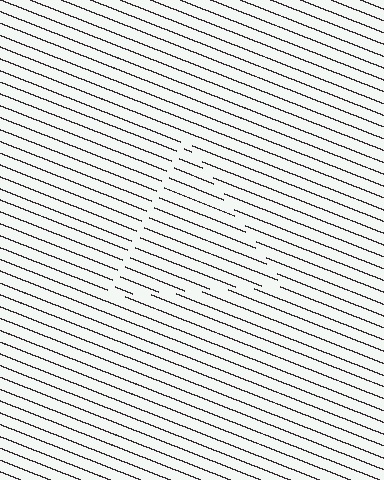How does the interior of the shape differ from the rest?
The interior of the shape contains the same grating, shifted by half a period — the contour is defined by the phase discontinuity where line-ends from the inner and outer gratings abut.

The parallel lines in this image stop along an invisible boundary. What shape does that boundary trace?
An illusory triangle. The interior of the shape contains the same grating, shifted by half a period — the contour is defined by the phase discontinuity where line-ends from the inner and outer gratings abut.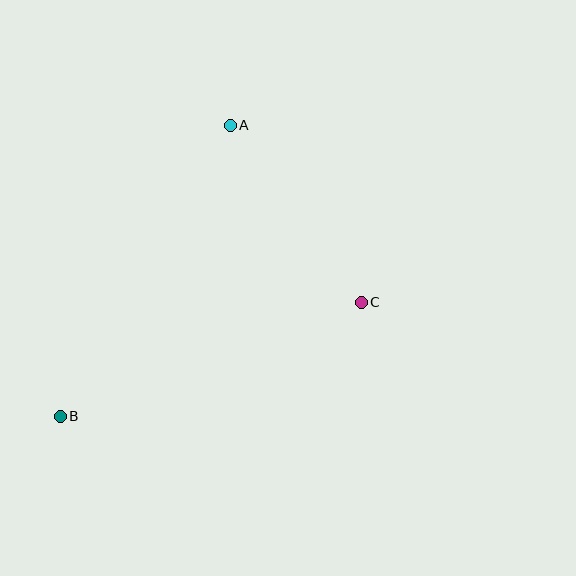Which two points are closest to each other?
Points A and C are closest to each other.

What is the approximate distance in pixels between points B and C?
The distance between B and C is approximately 322 pixels.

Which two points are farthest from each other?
Points A and B are farthest from each other.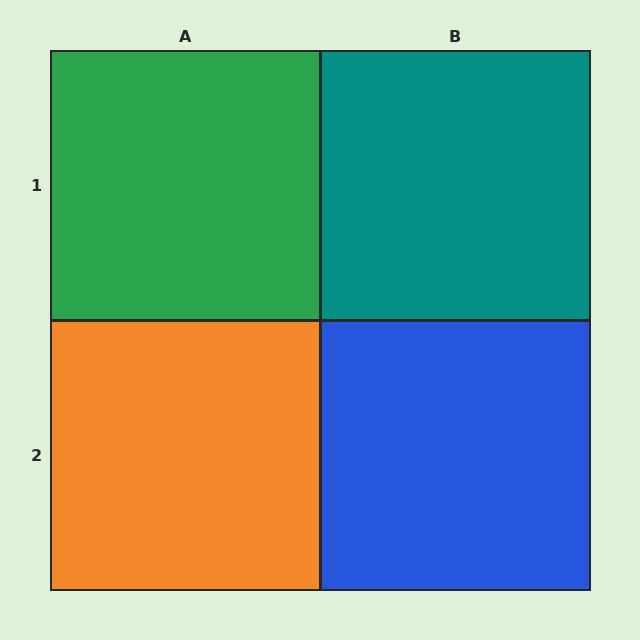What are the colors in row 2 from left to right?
Orange, blue.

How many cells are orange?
1 cell is orange.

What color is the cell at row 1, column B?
Teal.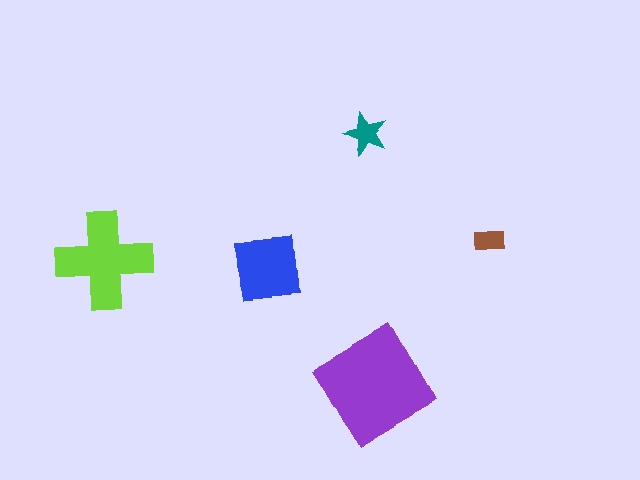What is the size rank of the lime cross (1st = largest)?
2nd.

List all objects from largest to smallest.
The purple square, the lime cross, the blue square, the teal star, the brown rectangle.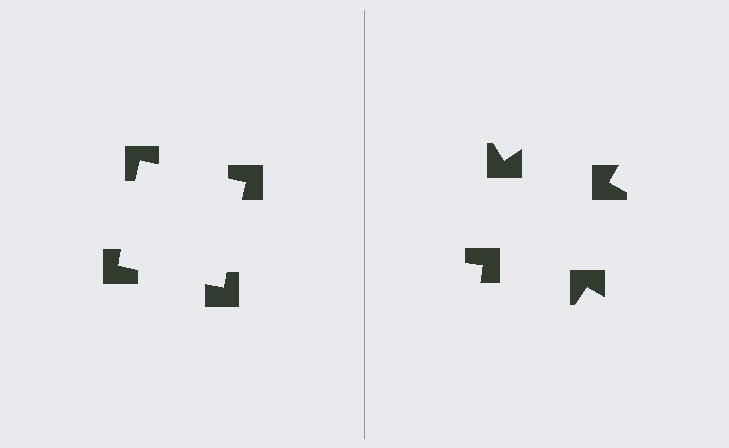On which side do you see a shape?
An illusory square appears on the left side. On the right side the wedge cuts are rotated, so no coherent shape forms.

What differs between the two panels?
The notched squares are positioned identically on both sides; only the wedge orientations differ. On the left they align to a square; on the right they are misaligned.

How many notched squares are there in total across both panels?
8 — 4 on each side.